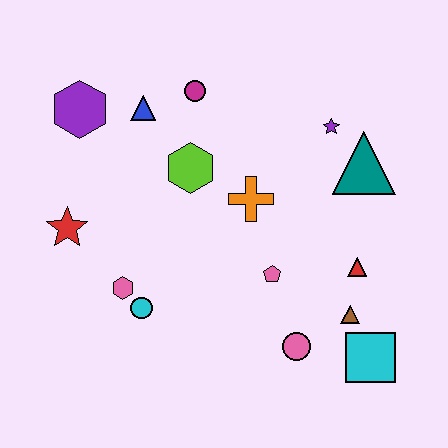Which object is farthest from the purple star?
The red star is farthest from the purple star.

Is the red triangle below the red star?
Yes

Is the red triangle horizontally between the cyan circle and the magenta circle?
No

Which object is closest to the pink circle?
The brown triangle is closest to the pink circle.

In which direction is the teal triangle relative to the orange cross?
The teal triangle is to the right of the orange cross.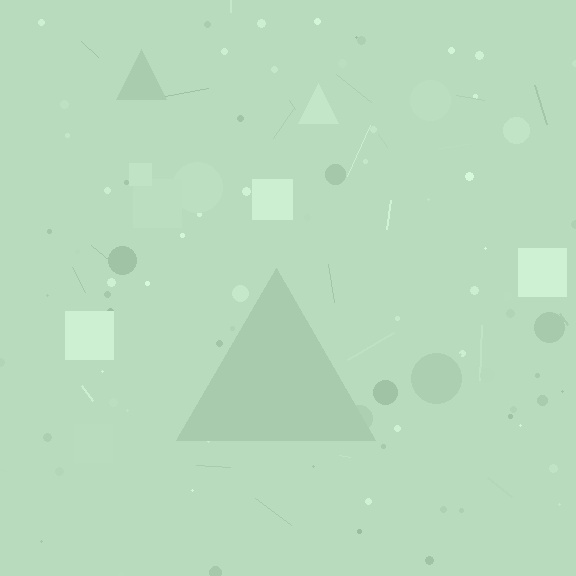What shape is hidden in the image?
A triangle is hidden in the image.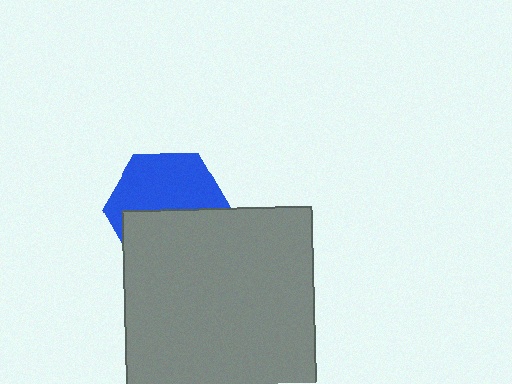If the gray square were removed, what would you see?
You would see the complete blue hexagon.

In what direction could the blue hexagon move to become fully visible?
The blue hexagon could move up. That would shift it out from behind the gray square entirely.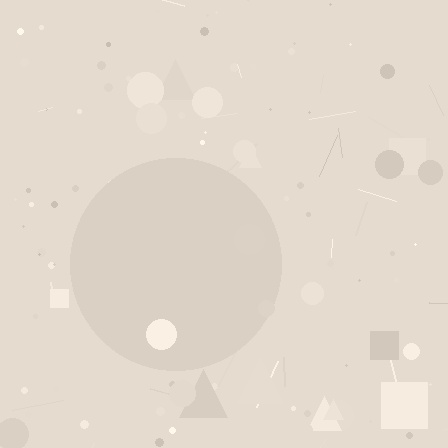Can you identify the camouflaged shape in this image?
The camouflaged shape is a circle.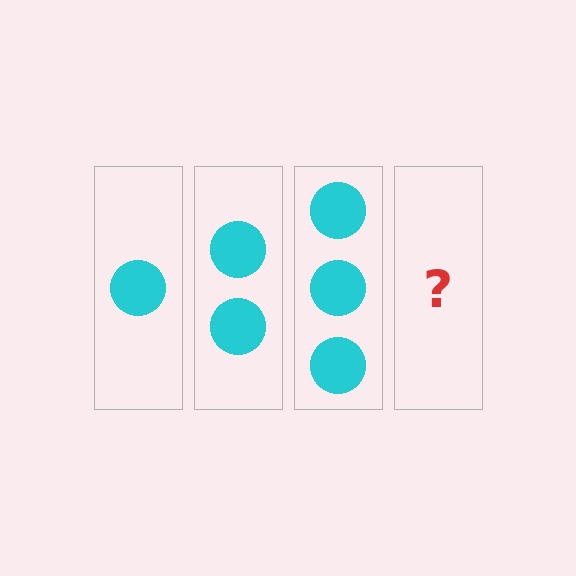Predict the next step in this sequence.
The next step is 4 circles.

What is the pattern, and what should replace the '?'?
The pattern is that each step adds one more circle. The '?' should be 4 circles.